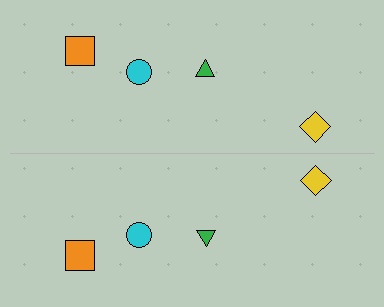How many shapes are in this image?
There are 8 shapes in this image.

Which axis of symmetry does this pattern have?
The pattern has a horizontal axis of symmetry running through the center of the image.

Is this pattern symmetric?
Yes, this pattern has bilateral (reflection) symmetry.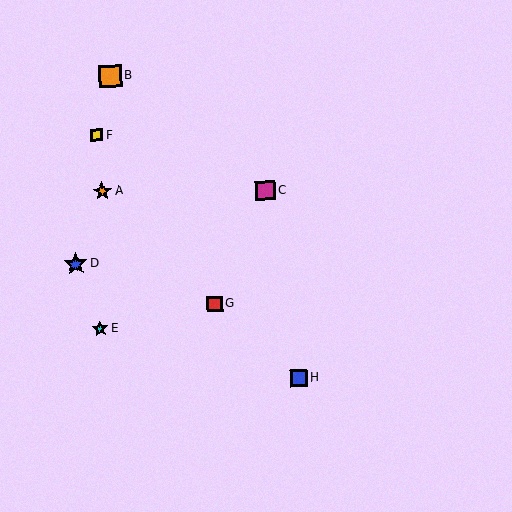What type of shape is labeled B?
Shape B is an orange square.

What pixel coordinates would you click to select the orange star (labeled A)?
Click at (102, 191) to select the orange star A.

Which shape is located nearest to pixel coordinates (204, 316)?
The red square (labeled G) at (215, 304) is nearest to that location.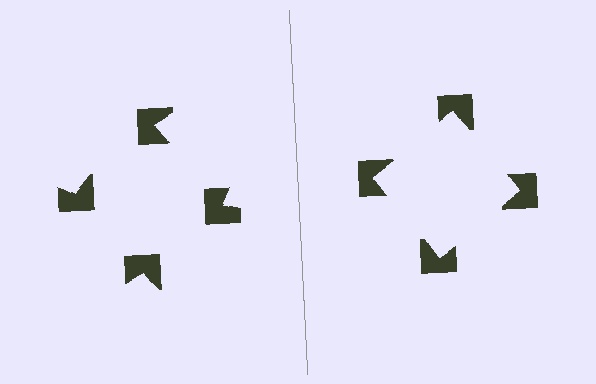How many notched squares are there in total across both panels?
8 — 4 on each side.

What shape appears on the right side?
An illusory square.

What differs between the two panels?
The notched squares are positioned identically on both sides; only the wedge orientations differ. On the right they align to a square; on the left they are misaligned.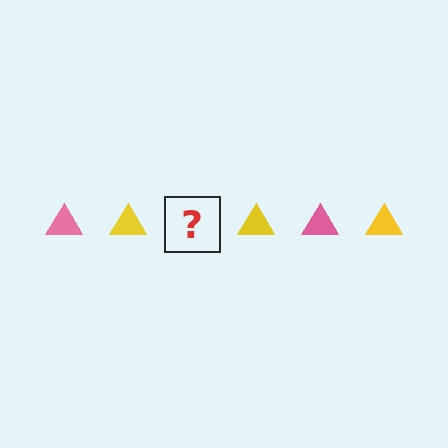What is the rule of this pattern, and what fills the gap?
The rule is that the pattern cycles through pink, yellow triangles. The gap should be filled with a pink triangle.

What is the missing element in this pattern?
The missing element is a pink triangle.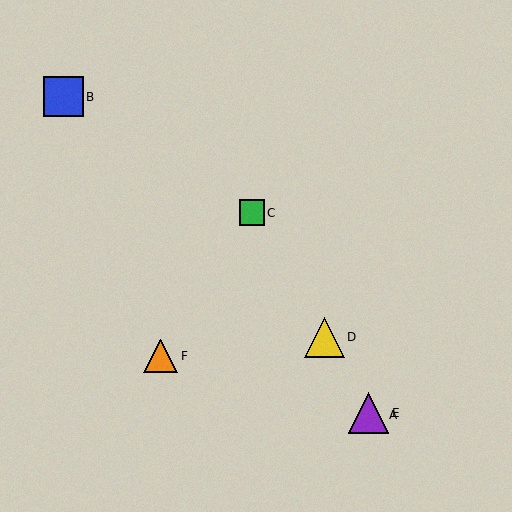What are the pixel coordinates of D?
Object D is at (324, 337).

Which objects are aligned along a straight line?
Objects A, C, D, E are aligned along a straight line.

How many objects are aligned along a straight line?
4 objects (A, C, D, E) are aligned along a straight line.